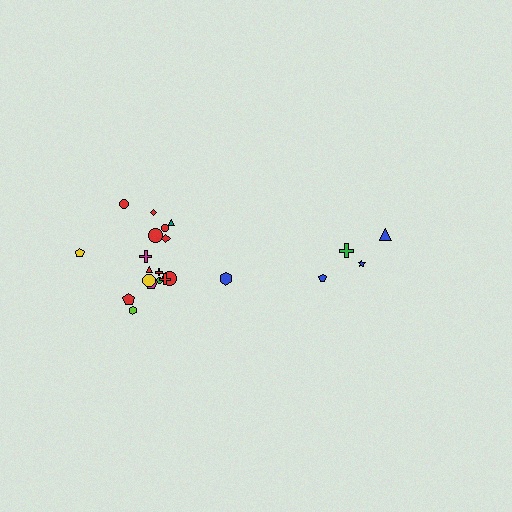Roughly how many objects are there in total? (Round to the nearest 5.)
Roughly 20 objects in total.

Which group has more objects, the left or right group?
The left group.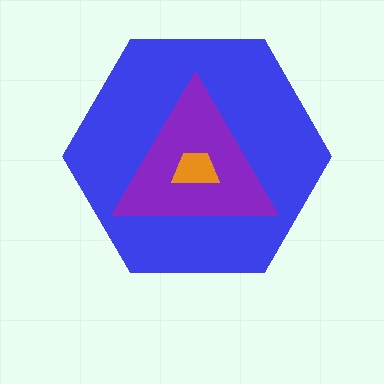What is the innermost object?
The orange trapezoid.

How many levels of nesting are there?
3.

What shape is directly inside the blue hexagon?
The purple triangle.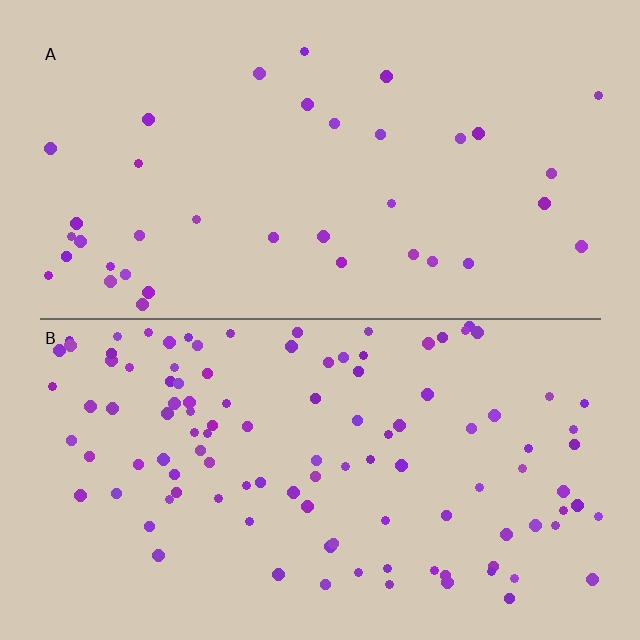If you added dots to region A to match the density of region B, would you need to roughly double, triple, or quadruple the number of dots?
Approximately triple.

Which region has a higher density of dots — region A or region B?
B (the bottom).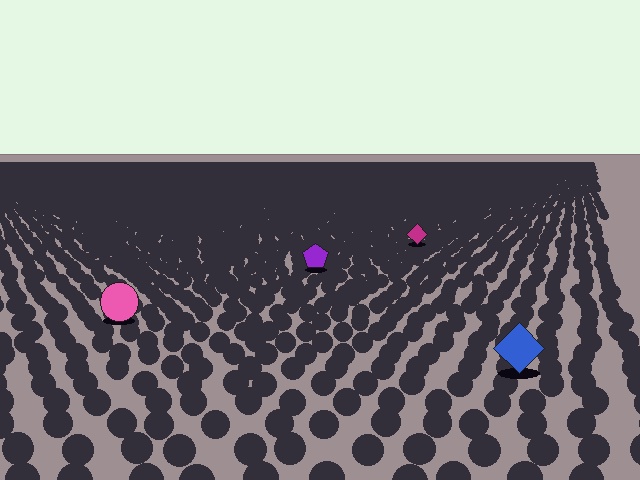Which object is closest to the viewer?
The blue diamond is closest. The texture marks near it are larger and more spread out.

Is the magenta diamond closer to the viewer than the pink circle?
No. The pink circle is closer — you can tell from the texture gradient: the ground texture is coarser near it.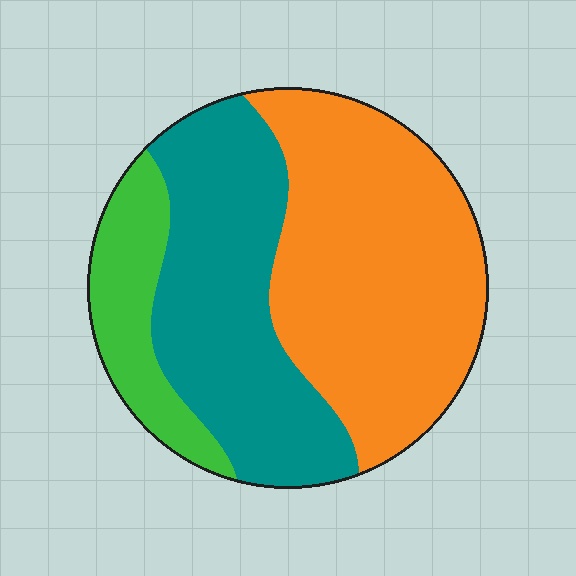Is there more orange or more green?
Orange.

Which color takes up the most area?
Orange, at roughly 50%.